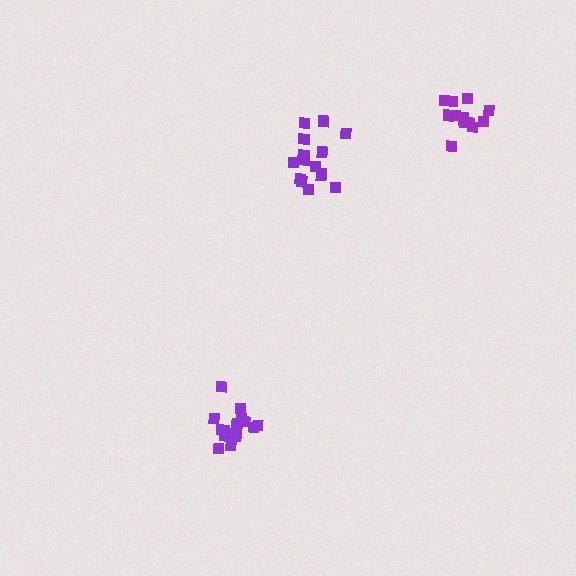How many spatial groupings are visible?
There are 3 spatial groupings.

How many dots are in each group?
Group 1: 15 dots, Group 2: 16 dots, Group 3: 13 dots (44 total).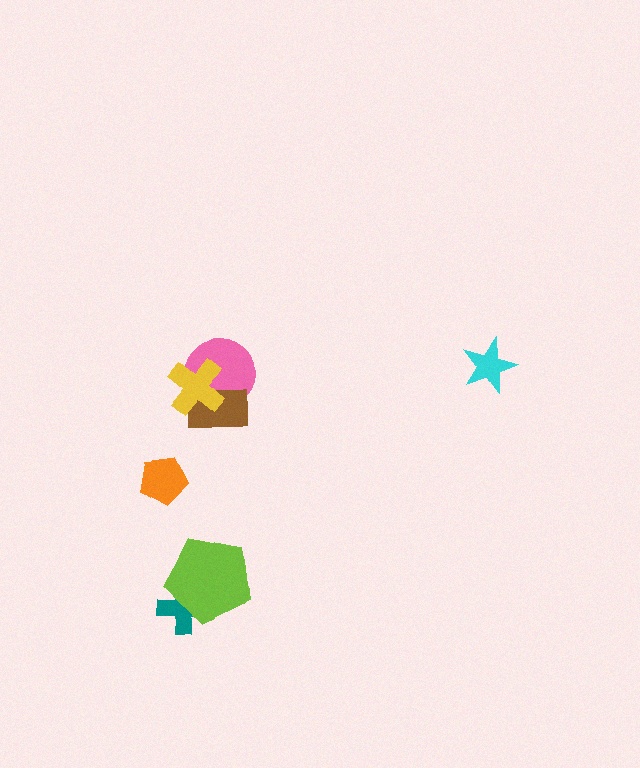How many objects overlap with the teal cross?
1 object overlaps with the teal cross.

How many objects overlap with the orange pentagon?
0 objects overlap with the orange pentagon.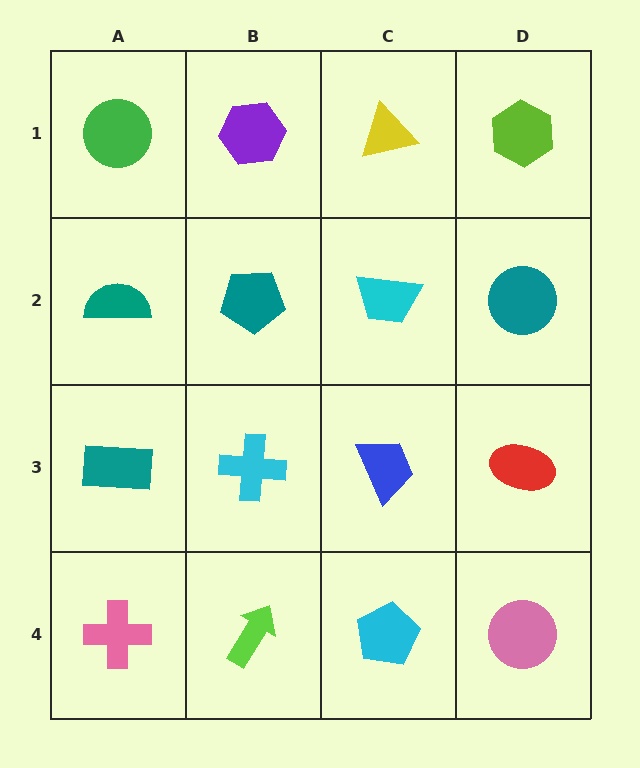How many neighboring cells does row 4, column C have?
3.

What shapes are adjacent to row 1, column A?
A teal semicircle (row 2, column A), a purple hexagon (row 1, column B).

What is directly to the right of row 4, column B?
A cyan pentagon.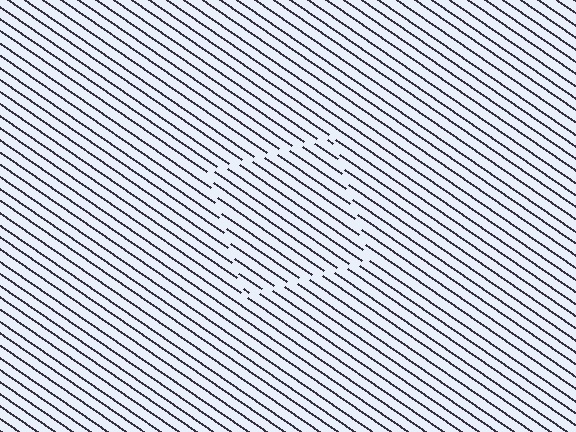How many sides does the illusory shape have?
4 sides — the line-ends trace a square.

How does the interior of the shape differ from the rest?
The interior of the shape contains the same grating, shifted by half a period — the contour is defined by the phase discontinuity where line-ends from the inner and outer gratings abut.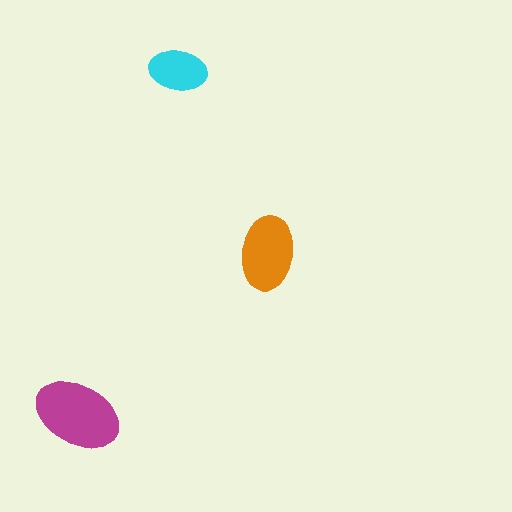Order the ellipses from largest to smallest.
the magenta one, the orange one, the cyan one.